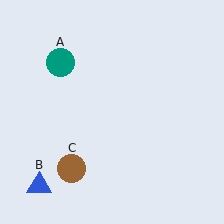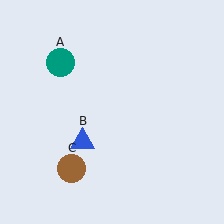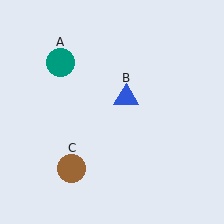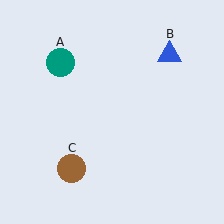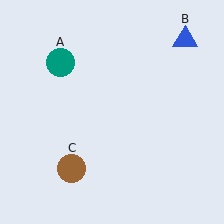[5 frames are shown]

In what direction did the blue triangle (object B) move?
The blue triangle (object B) moved up and to the right.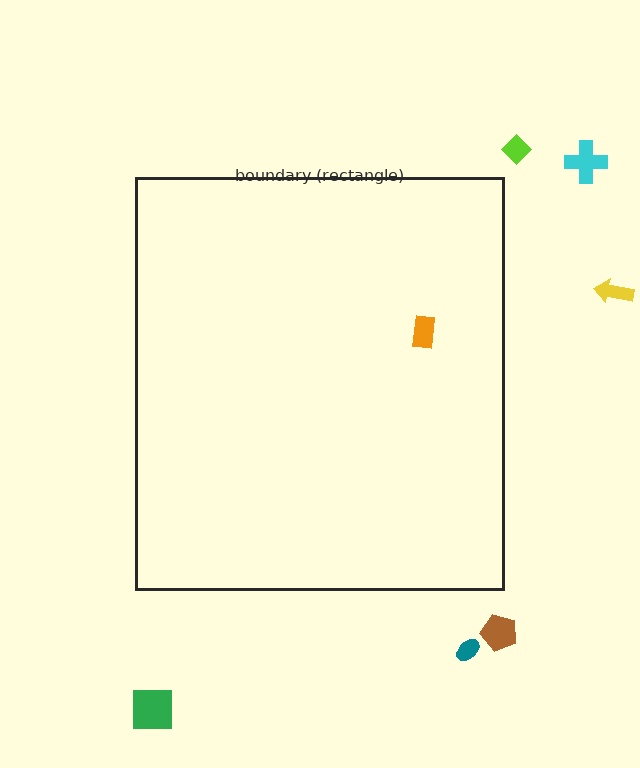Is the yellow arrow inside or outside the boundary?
Outside.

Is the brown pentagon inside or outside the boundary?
Outside.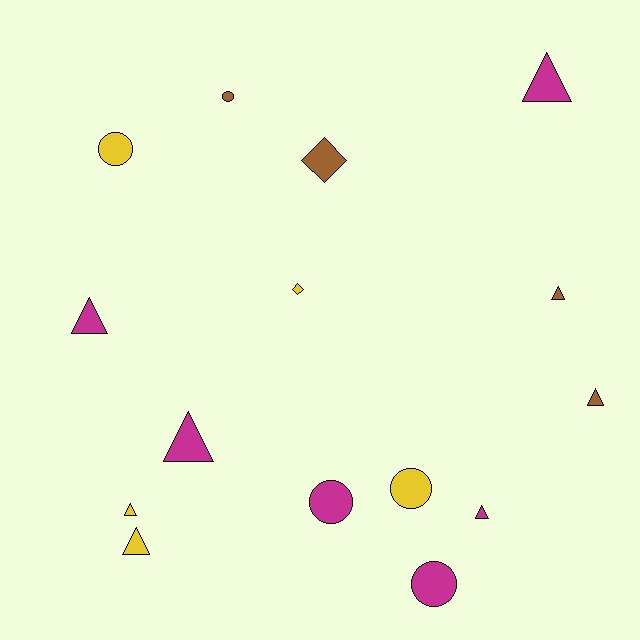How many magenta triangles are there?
There are 4 magenta triangles.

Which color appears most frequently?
Magenta, with 6 objects.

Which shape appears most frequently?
Triangle, with 8 objects.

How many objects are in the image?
There are 15 objects.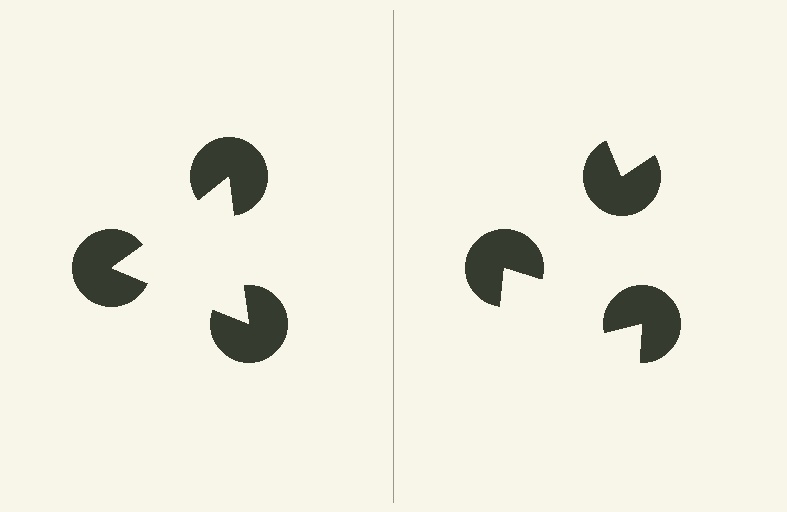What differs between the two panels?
The pac-man discs are positioned identically on both sides; only the wedge orientations differ. On the left they align to a triangle; on the right they are misaligned.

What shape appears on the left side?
An illusory triangle.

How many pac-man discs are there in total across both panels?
6 — 3 on each side.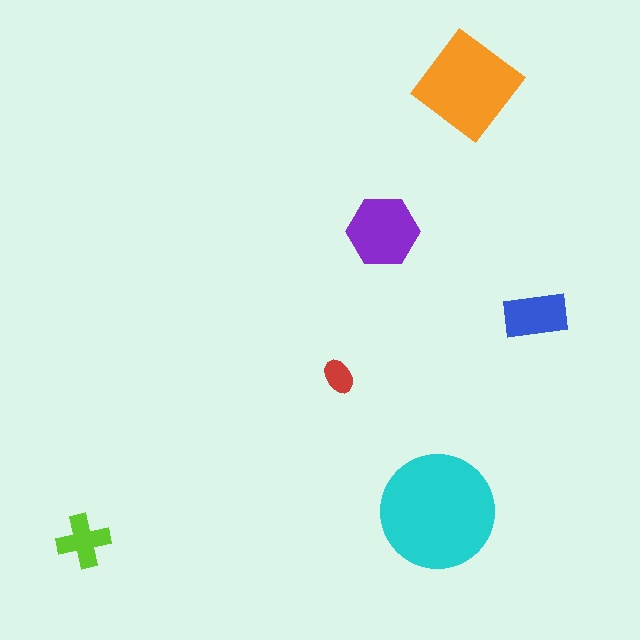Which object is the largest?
The cyan circle.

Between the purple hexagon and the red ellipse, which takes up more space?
The purple hexagon.